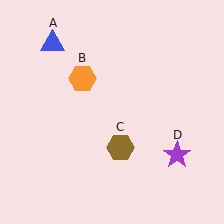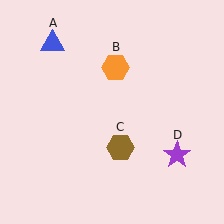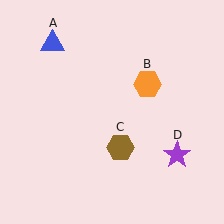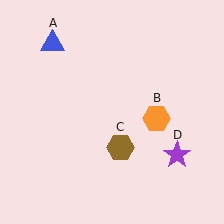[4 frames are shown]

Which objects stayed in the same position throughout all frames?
Blue triangle (object A) and brown hexagon (object C) and purple star (object D) remained stationary.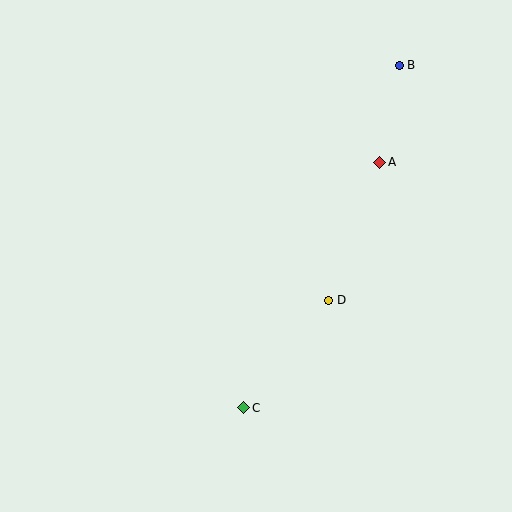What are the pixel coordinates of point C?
Point C is at (243, 408).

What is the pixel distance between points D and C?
The distance between D and C is 137 pixels.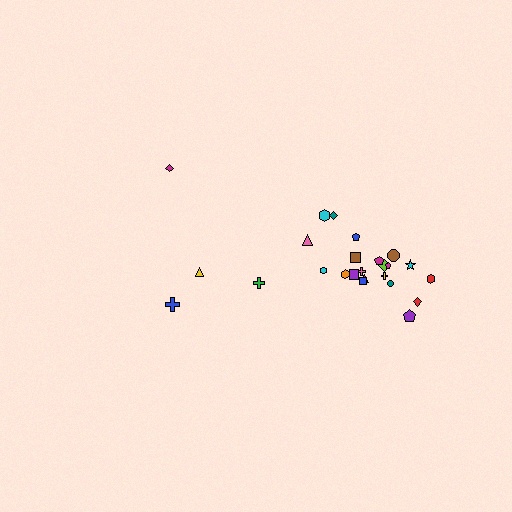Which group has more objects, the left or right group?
The right group.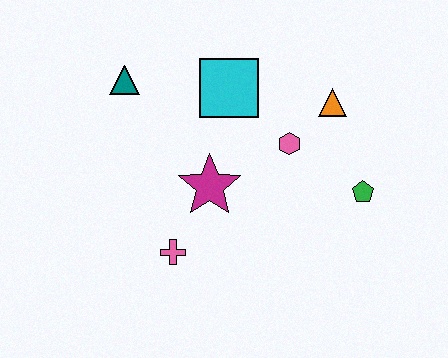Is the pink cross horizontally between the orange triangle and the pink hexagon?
No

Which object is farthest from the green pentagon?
The teal triangle is farthest from the green pentagon.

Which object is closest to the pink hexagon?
The orange triangle is closest to the pink hexagon.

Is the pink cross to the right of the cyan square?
No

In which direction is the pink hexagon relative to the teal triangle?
The pink hexagon is to the right of the teal triangle.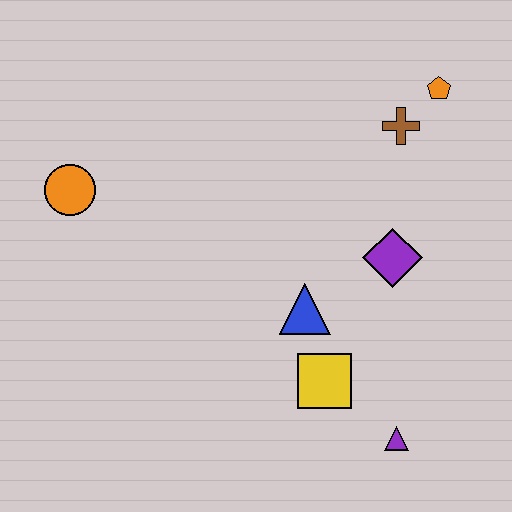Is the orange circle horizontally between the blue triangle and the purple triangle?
No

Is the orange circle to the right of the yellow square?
No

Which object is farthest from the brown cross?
The orange circle is farthest from the brown cross.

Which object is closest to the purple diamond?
The blue triangle is closest to the purple diamond.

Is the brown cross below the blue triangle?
No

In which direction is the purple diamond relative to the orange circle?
The purple diamond is to the right of the orange circle.